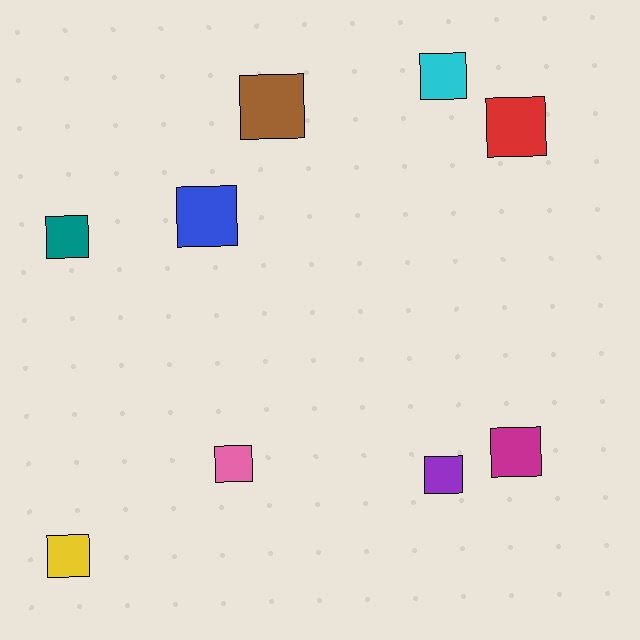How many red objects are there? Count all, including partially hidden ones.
There is 1 red object.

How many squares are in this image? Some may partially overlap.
There are 9 squares.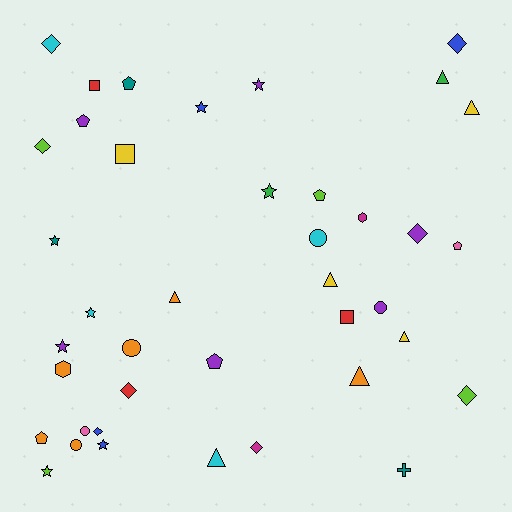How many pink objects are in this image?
There are 2 pink objects.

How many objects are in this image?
There are 40 objects.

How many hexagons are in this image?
There are 2 hexagons.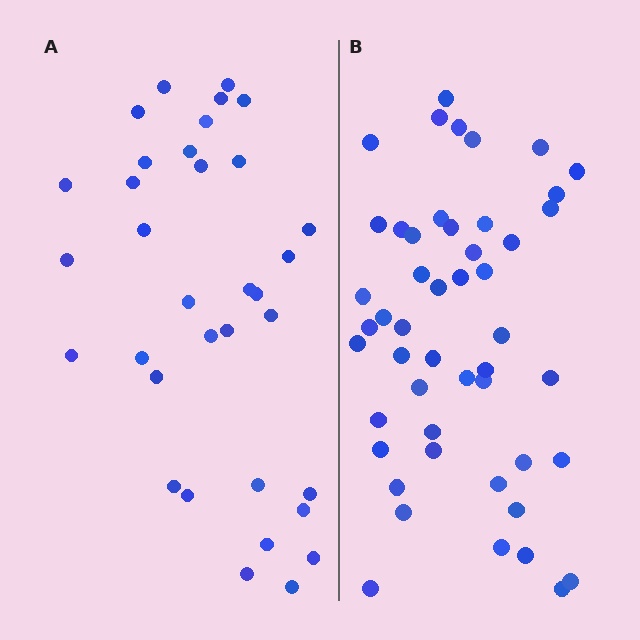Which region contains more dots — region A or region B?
Region B (the right region) has more dots.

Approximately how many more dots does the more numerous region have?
Region B has approximately 15 more dots than region A.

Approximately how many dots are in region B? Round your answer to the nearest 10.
About 50 dots. (The exact count is 49, which rounds to 50.)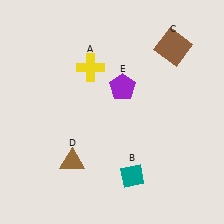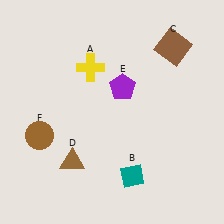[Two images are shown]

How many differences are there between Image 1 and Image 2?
There is 1 difference between the two images.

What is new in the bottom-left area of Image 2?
A brown circle (F) was added in the bottom-left area of Image 2.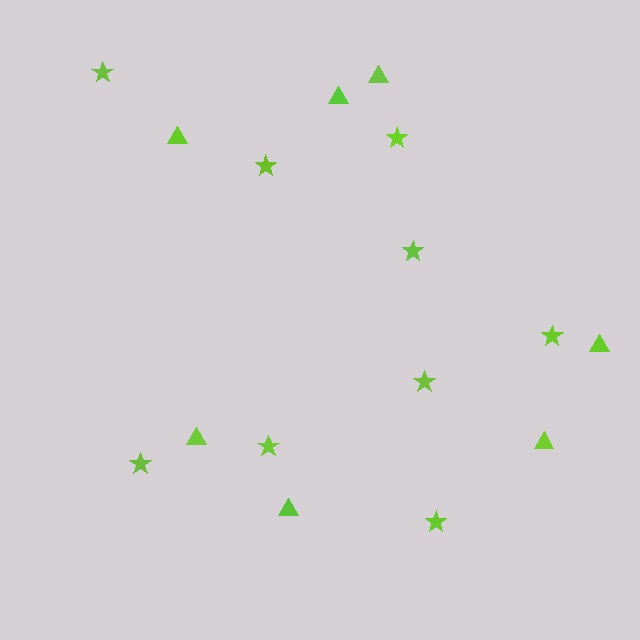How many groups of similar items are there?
There are 2 groups: one group of stars (9) and one group of triangles (7).